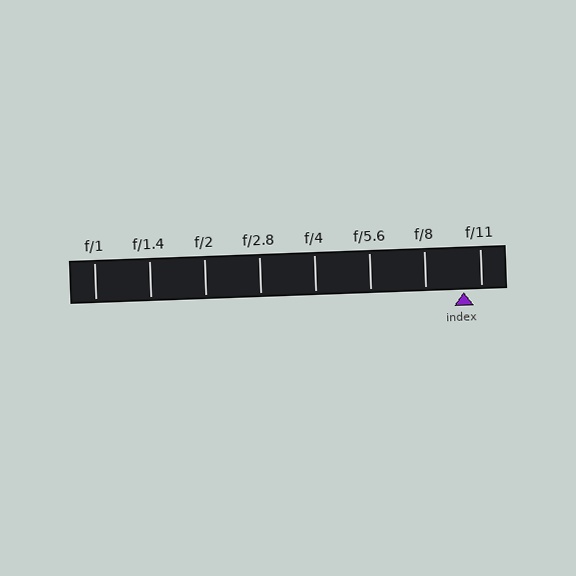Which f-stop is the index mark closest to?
The index mark is closest to f/11.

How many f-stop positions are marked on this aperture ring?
There are 8 f-stop positions marked.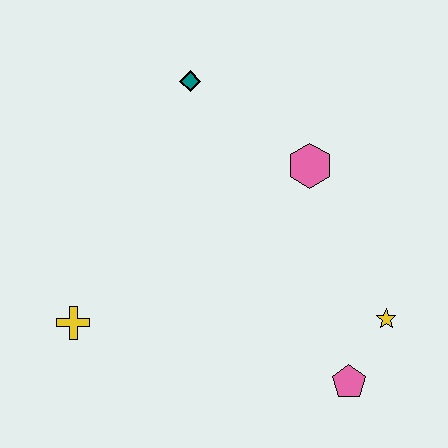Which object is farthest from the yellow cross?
The yellow star is farthest from the yellow cross.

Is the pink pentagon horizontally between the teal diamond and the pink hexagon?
No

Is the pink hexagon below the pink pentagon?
No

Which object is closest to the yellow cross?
The teal diamond is closest to the yellow cross.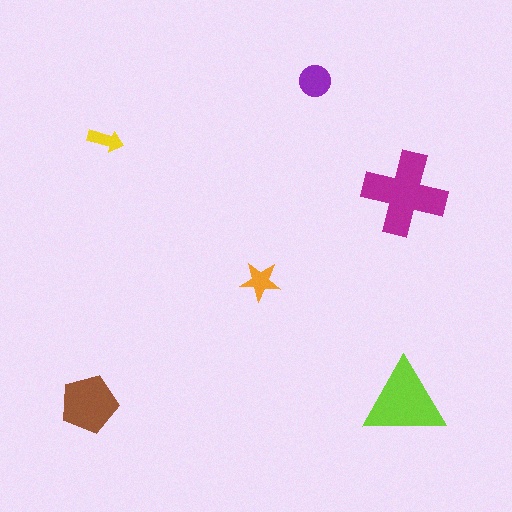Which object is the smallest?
The yellow arrow.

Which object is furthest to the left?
The brown pentagon is leftmost.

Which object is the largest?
The magenta cross.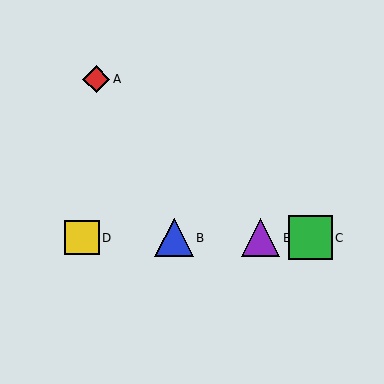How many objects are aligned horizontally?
4 objects (B, C, D, E) are aligned horizontally.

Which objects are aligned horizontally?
Objects B, C, D, E are aligned horizontally.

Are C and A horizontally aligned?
No, C is at y≈237 and A is at y≈79.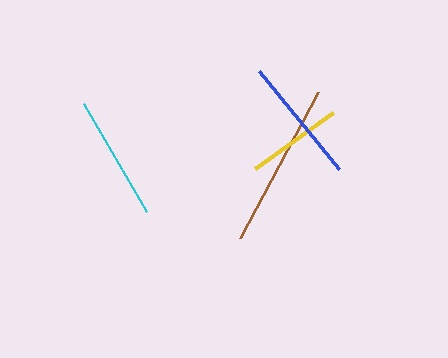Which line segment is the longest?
The brown line is the longest at approximately 165 pixels.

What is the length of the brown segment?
The brown segment is approximately 165 pixels long.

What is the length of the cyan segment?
The cyan segment is approximately 125 pixels long.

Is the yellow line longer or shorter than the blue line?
The blue line is longer than the yellow line.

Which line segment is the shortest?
The yellow line is the shortest at approximately 96 pixels.